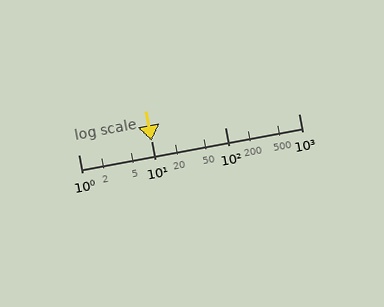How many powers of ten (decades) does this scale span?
The scale spans 3 decades, from 1 to 1000.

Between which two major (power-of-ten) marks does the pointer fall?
The pointer is between 1 and 10.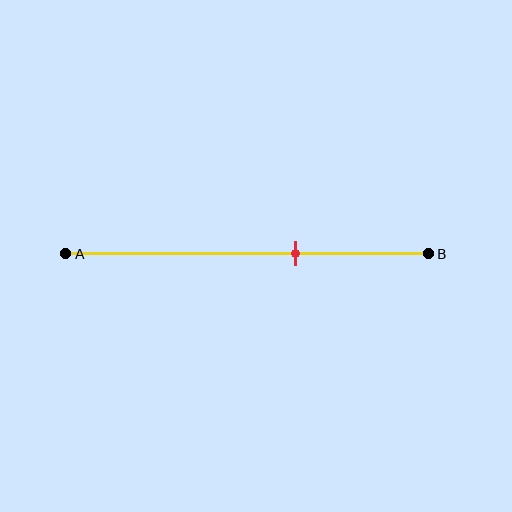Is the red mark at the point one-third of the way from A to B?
No, the mark is at about 65% from A, not at the 33% one-third point.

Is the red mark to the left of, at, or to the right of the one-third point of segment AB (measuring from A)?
The red mark is to the right of the one-third point of segment AB.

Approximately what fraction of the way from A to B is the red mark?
The red mark is approximately 65% of the way from A to B.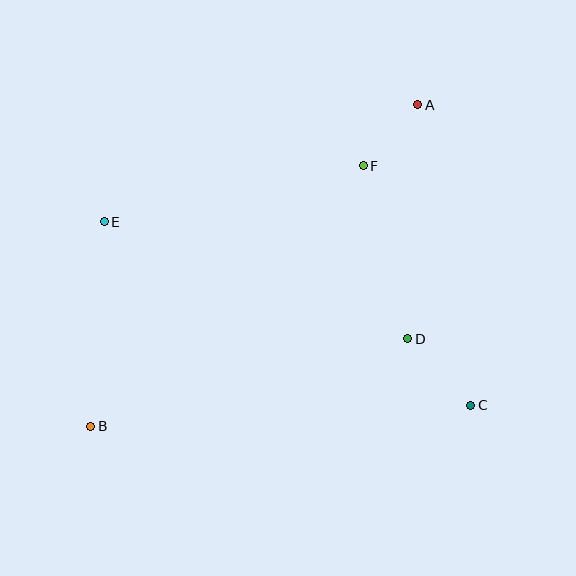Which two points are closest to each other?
Points A and F are closest to each other.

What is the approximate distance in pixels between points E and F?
The distance between E and F is approximately 265 pixels.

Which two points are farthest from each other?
Points A and B are farthest from each other.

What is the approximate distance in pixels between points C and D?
The distance between C and D is approximately 91 pixels.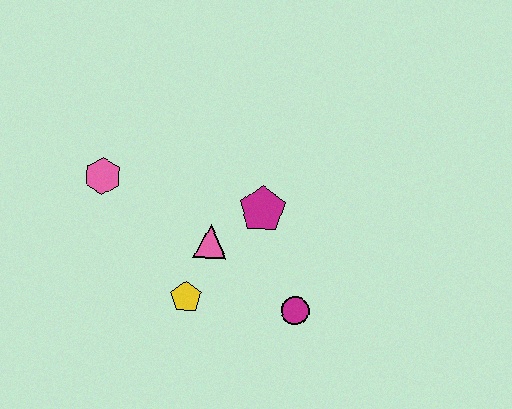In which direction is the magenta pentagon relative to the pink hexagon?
The magenta pentagon is to the right of the pink hexagon.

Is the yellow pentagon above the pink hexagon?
No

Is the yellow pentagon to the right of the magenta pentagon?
No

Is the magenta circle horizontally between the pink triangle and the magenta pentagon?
No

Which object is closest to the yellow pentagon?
The pink triangle is closest to the yellow pentagon.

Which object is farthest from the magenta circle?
The pink hexagon is farthest from the magenta circle.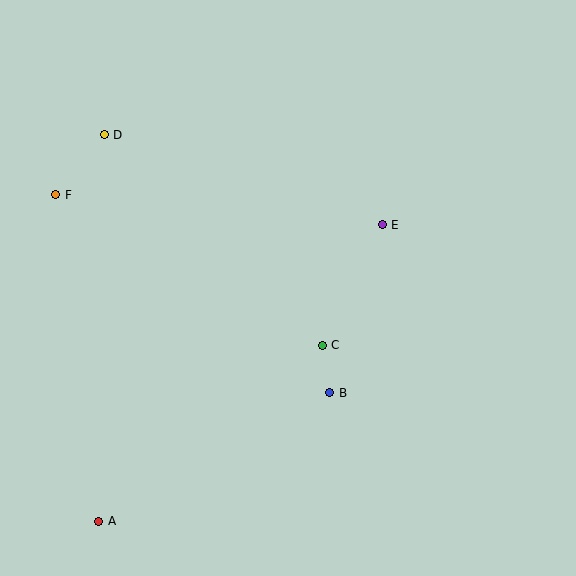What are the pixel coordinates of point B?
Point B is at (330, 393).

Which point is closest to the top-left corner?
Point D is closest to the top-left corner.